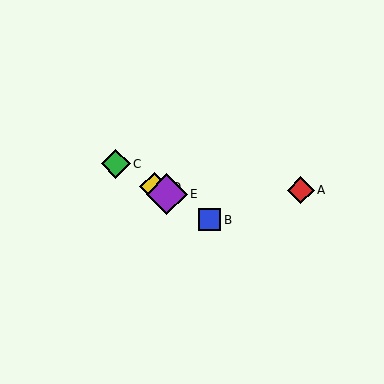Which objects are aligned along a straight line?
Objects B, C, D, E are aligned along a straight line.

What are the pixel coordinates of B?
Object B is at (210, 220).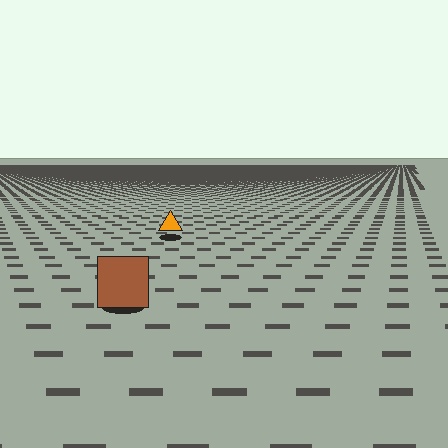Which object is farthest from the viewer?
The orange triangle is farthest from the viewer. It appears smaller and the ground texture around it is denser.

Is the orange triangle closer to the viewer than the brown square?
No. The brown square is closer — you can tell from the texture gradient: the ground texture is coarser near it.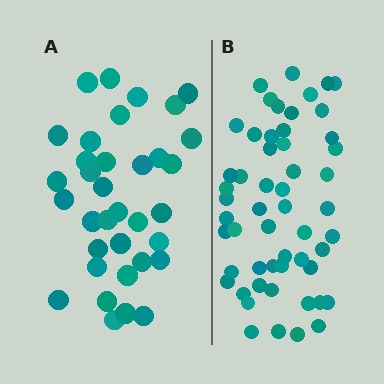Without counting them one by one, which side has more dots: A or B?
Region B (the right region) has more dots.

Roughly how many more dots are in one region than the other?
Region B has approximately 20 more dots than region A.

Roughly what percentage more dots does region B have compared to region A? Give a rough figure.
About 55% more.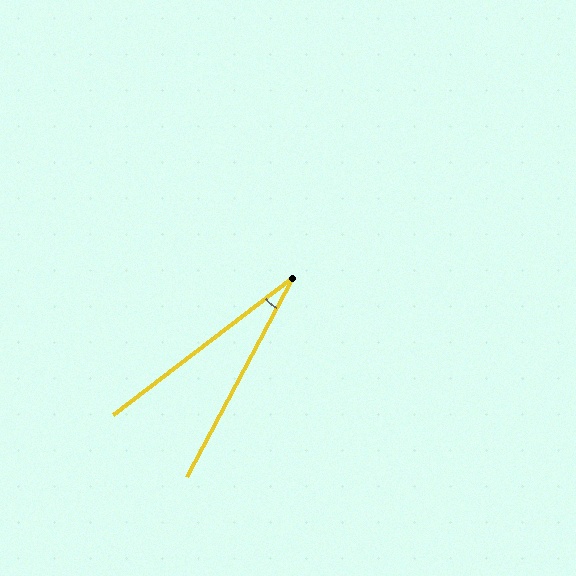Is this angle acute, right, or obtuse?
It is acute.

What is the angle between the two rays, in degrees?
Approximately 24 degrees.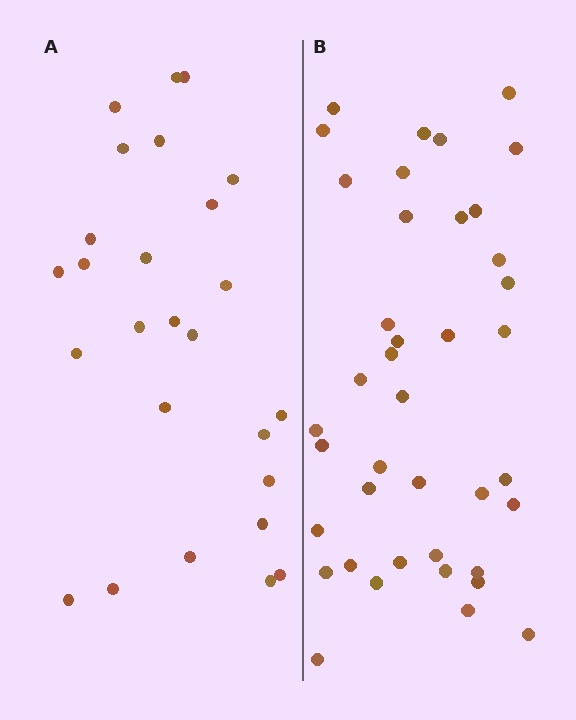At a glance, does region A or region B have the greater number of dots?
Region B (the right region) has more dots.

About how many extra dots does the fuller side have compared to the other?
Region B has approximately 15 more dots than region A.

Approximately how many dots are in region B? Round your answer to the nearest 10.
About 40 dots.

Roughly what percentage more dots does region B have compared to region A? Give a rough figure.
About 55% more.